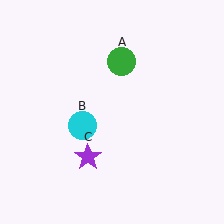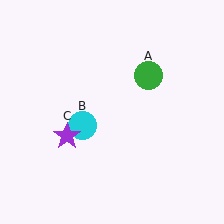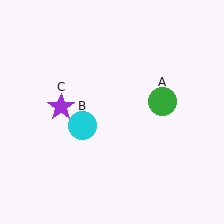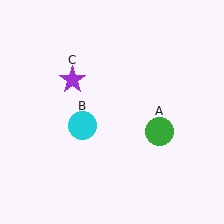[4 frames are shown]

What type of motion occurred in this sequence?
The green circle (object A), purple star (object C) rotated clockwise around the center of the scene.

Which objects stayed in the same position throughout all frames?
Cyan circle (object B) remained stationary.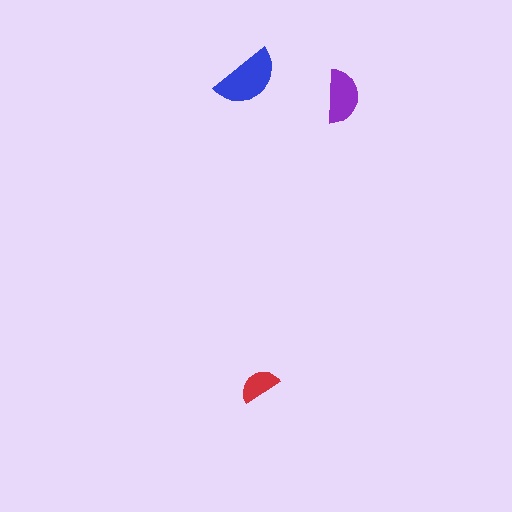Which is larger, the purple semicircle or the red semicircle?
The purple one.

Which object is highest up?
The blue semicircle is topmost.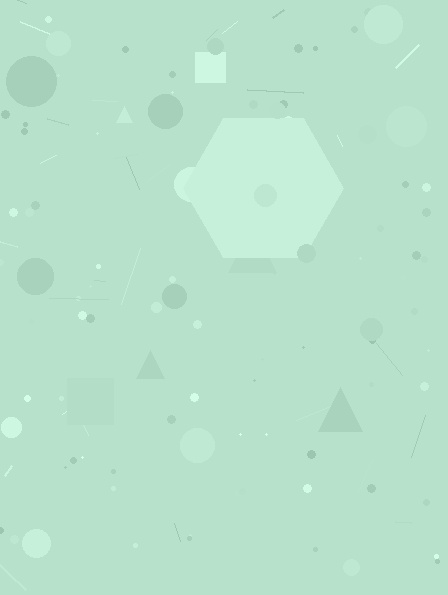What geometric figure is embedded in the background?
A hexagon is embedded in the background.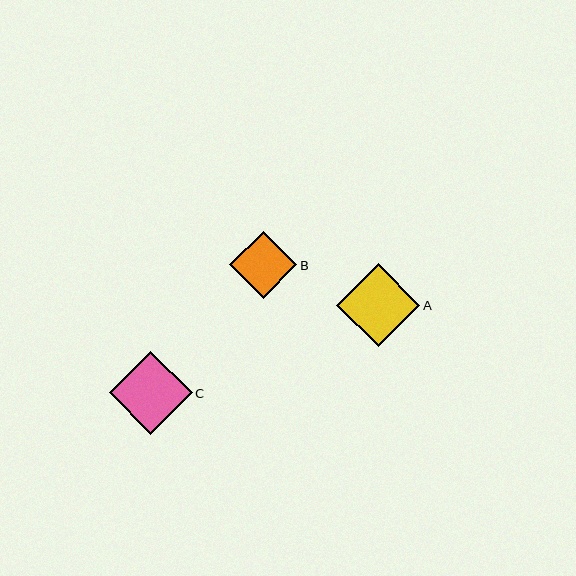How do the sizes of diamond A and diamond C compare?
Diamond A and diamond C are approximately the same size.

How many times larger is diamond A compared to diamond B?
Diamond A is approximately 1.2 times the size of diamond B.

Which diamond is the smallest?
Diamond B is the smallest with a size of approximately 67 pixels.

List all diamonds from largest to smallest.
From largest to smallest: A, C, B.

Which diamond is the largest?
Diamond A is the largest with a size of approximately 83 pixels.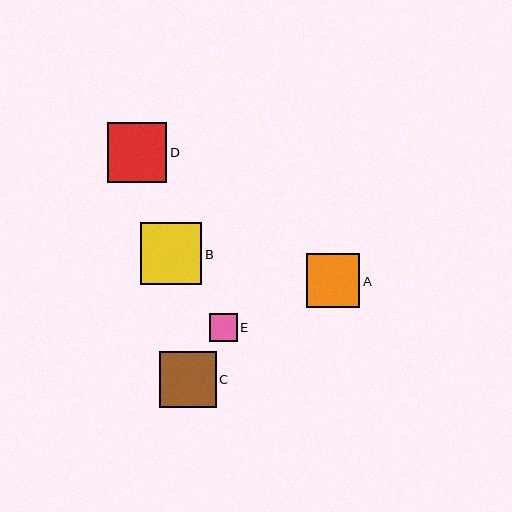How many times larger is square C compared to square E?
Square C is approximately 2.0 times the size of square E.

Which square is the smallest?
Square E is the smallest with a size of approximately 28 pixels.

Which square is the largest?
Square B is the largest with a size of approximately 62 pixels.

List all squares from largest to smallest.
From largest to smallest: B, D, C, A, E.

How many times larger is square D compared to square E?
Square D is approximately 2.1 times the size of square E.